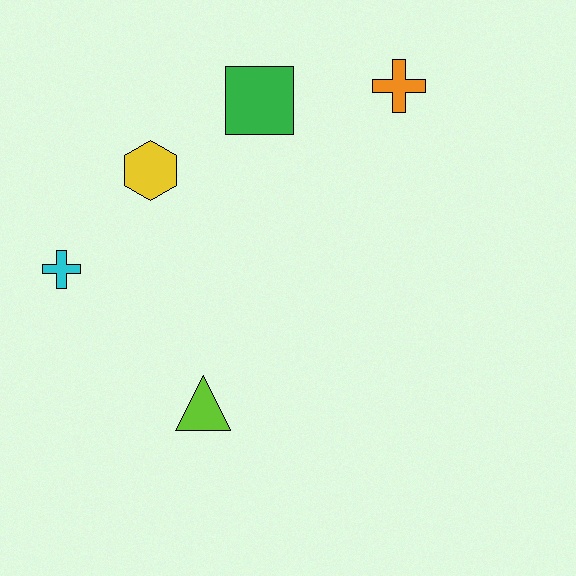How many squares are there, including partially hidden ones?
There is 1 square.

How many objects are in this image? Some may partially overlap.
There are 5 objects.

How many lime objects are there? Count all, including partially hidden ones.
There is 1 lime object.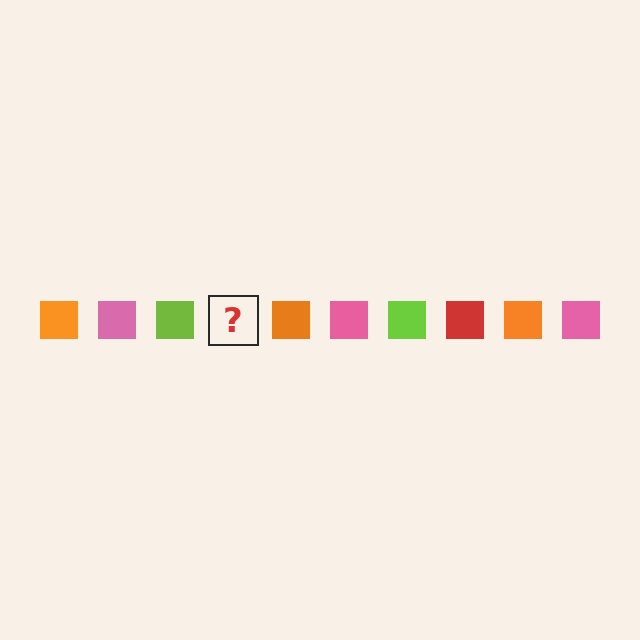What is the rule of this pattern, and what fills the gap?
The rule is that the pattern cycles through orange, pink, lime, red squares. The gap should be filled with a red square.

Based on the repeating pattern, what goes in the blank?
The blank should be a red square.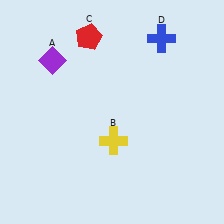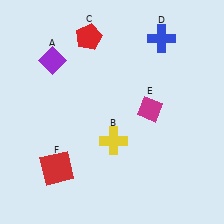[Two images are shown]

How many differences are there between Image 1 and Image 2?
There are 2 differences between the two images.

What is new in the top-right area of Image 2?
A magenta diamond (E) was added in the top-right area of Image 2.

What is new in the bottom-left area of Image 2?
A red square (F) was added in the bottom-left area of Image 2.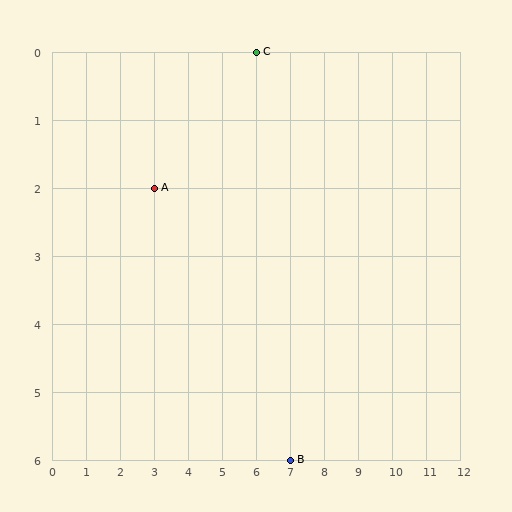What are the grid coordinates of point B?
Point B is at grid coordinates (7, 6).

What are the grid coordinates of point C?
Point C is at grid coordinates (6, 0).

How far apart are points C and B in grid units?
Points C and B are 1 column and 6 rows apart (about 6.1 grid units diagonally).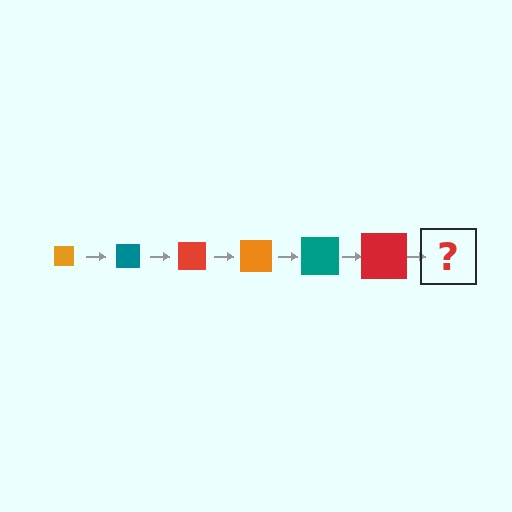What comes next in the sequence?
The next element should be an orange square, larger than the previous one.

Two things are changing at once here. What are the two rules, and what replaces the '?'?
The two rules are that the square grows larger each step and the color cycles through orange, teal, and red. The '?' should be an orange square, larger than the previous one.